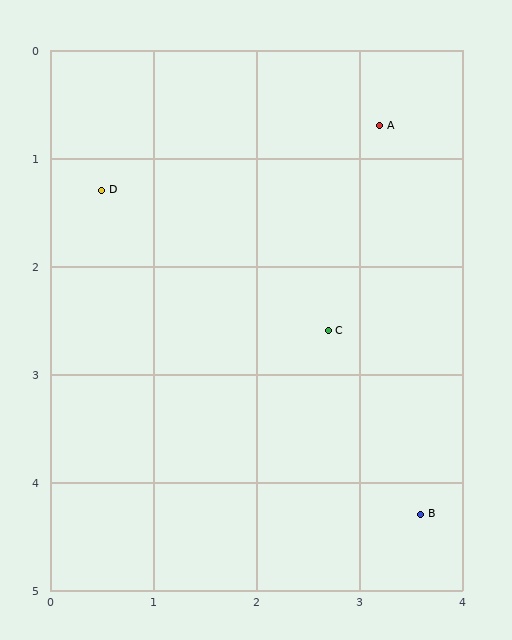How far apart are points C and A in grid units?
Points C and A are about 2.0 grid units apart.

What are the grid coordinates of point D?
Point D is at approximately (0.5, 1.3).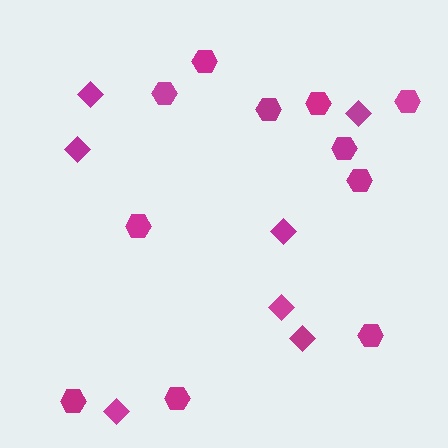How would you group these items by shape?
There are 2 groups: one group of hexagons (11) and one group of diamonds (7).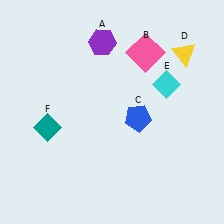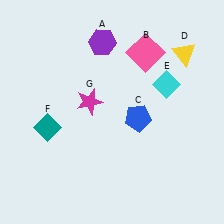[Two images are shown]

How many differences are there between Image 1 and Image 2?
There is 1 difference between the two images.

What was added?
A magenta star (G) was added in Image 2.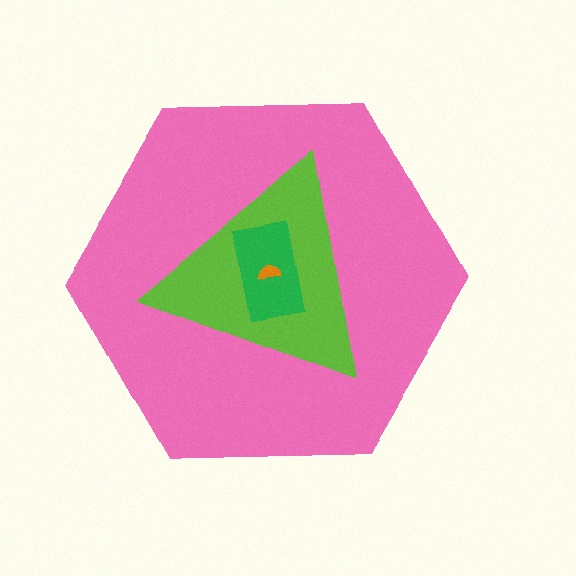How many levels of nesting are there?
4.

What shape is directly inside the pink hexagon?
The lime triangle.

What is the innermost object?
The orange semicircle.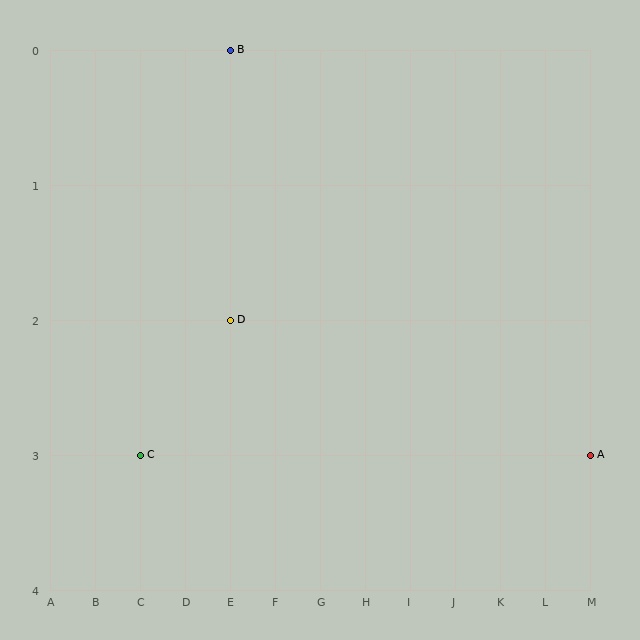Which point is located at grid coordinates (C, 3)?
Point C is at (C, 3).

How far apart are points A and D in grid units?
Points A and D are 8 columns and 1 row apart (about 8.1 grid units diagonally).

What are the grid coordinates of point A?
Point A is at grid coordinates (M, 3).